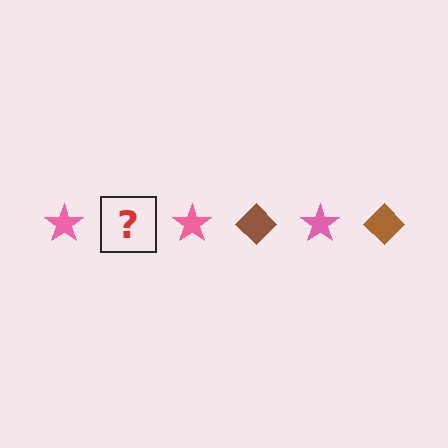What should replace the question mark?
The question mark should be replaced with a brown diamond.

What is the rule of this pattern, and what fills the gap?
The rule is that the pattern alternates between pink star and brown diamond. The gap should be filled with a brown diamond.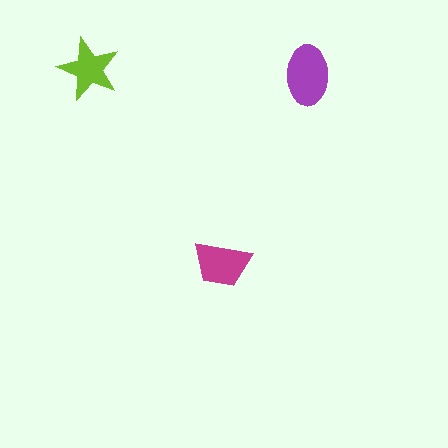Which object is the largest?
The purple ellipse.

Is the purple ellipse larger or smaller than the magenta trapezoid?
Larger.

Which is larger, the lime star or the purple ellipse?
The purple ellipse.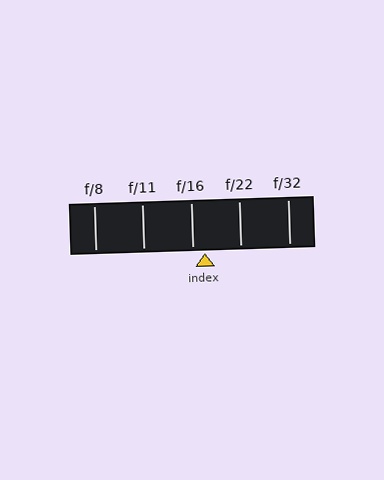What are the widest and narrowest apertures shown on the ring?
The widest aperture shown is f/8 and the narrowest is f/32.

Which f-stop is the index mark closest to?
The index mark is closest to f/16.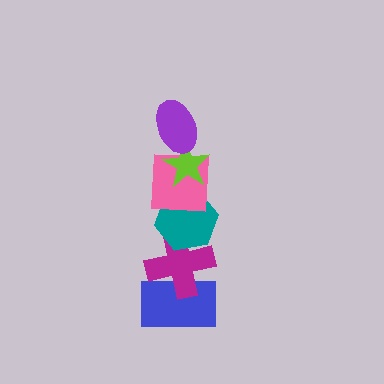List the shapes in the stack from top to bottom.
From top to bottom: the purple ellipse, the lime star, the pink square, the teal hexagon, the magenta cross, the blue rectangle.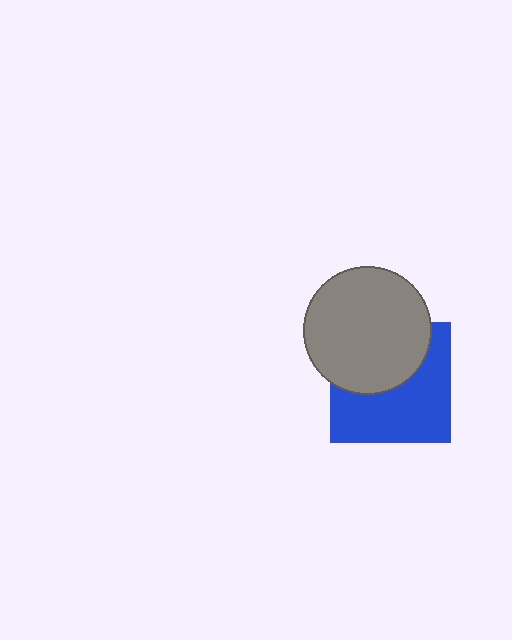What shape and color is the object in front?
The object in front is a gray circle.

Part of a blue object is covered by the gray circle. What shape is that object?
It is a square.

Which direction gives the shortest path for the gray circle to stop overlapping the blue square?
Moving up gives the shortest separation.